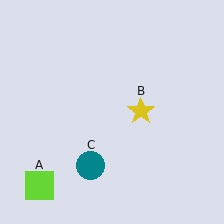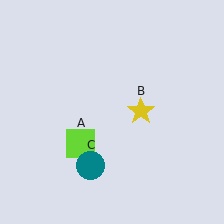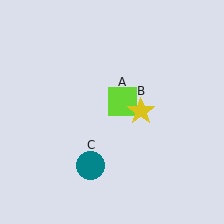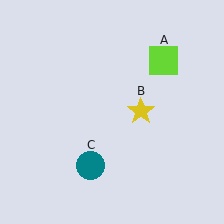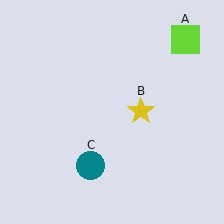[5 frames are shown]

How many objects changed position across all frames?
1 object changed position: lime square (object A).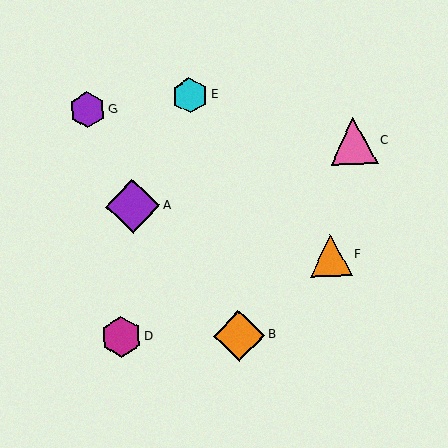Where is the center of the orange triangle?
The center of the orange triangle is at (330, 255).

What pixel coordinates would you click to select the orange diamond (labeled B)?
Click at (239, 336) to select the orange diamond B.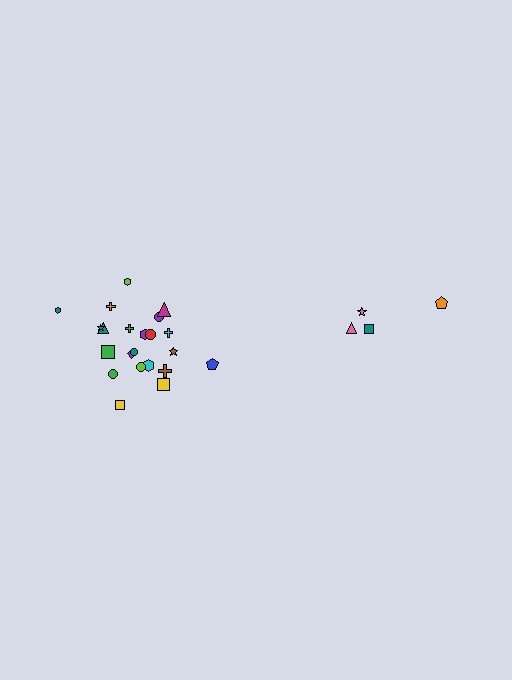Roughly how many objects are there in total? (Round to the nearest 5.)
Roughly 25 objects in total.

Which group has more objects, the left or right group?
The left group.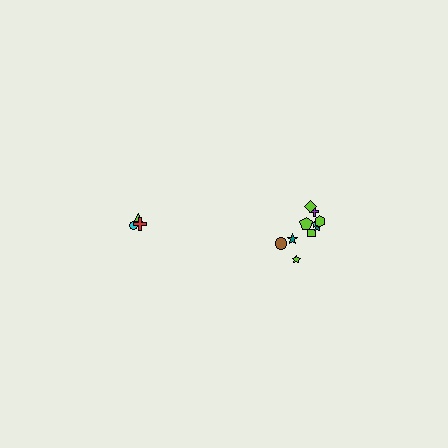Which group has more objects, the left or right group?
The right group.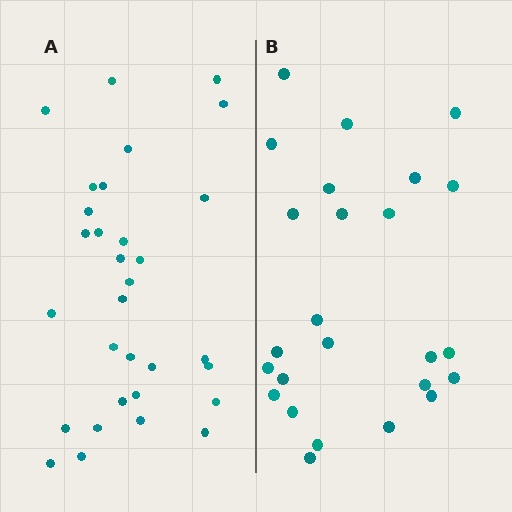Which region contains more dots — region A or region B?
Region A (the left region) has more dots.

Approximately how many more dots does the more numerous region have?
Region A has about 6 more dots than region B.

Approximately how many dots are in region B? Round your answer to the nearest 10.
About 20 dots. (The exact count is 25, which rounds to 20.)